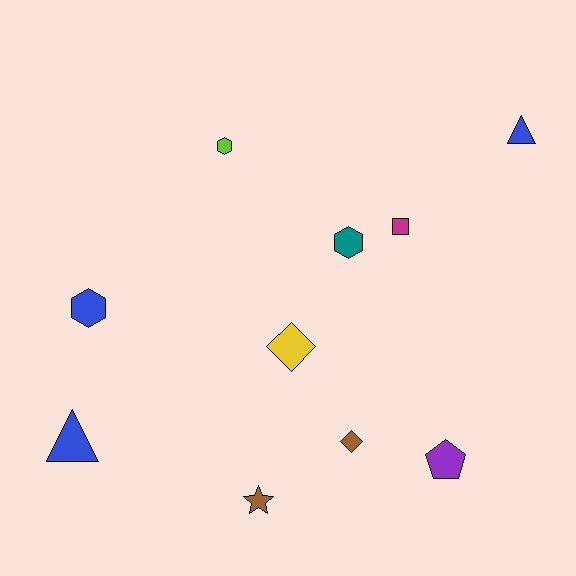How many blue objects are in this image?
There are 3 blue objects.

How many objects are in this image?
There are 10 objects.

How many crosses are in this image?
There are no crosses.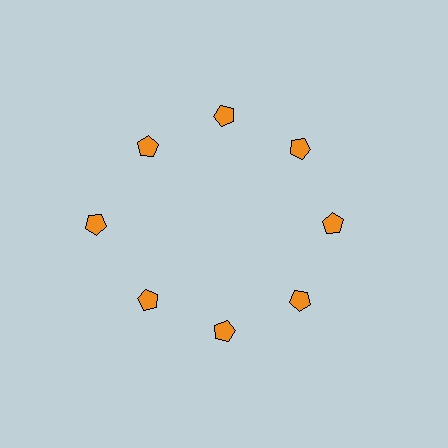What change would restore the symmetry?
The symmetry would be restored by moving it inward, back onto the ring so that all 8 pentagons sit at equal angles and equal distance from the center.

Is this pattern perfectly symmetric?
No. The 8 orange pentagons are arranged in a ring, but one element near the 9 o'clock position is pushed outward from the center, breaking the 8-fold rotational symmetry.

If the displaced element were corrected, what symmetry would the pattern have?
It would have 8-fold rotational symmetry — the pattern would map onto itself every 45 degrees.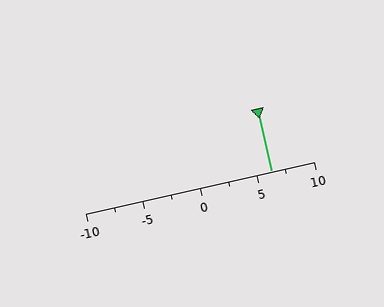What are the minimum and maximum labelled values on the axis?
The axis runs from -10 to 10.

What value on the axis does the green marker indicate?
The marker indicates approximately 6.2.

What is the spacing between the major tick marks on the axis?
The major ticks are spaced 5 apart.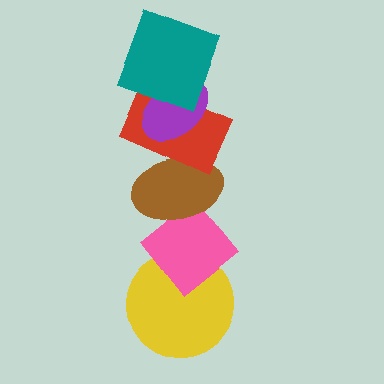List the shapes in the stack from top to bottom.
From top to bottom: the teal square, the purple ellipse, the red rectangle, the brown ellipse, the pink diamond, the yellow circle.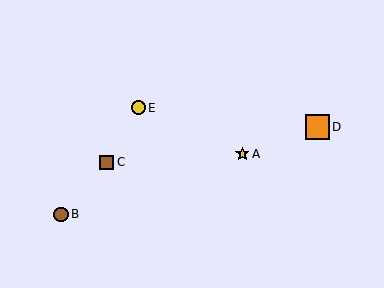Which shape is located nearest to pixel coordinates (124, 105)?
The yellow circle (labeled E) at (138, 108) is nearest to that location.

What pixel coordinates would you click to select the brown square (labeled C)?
Click at (107, 162) to select the brown square C.